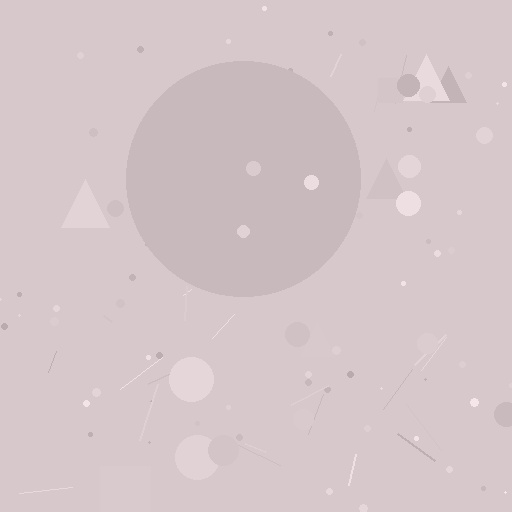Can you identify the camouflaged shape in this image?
The camouflaged shape is a circle.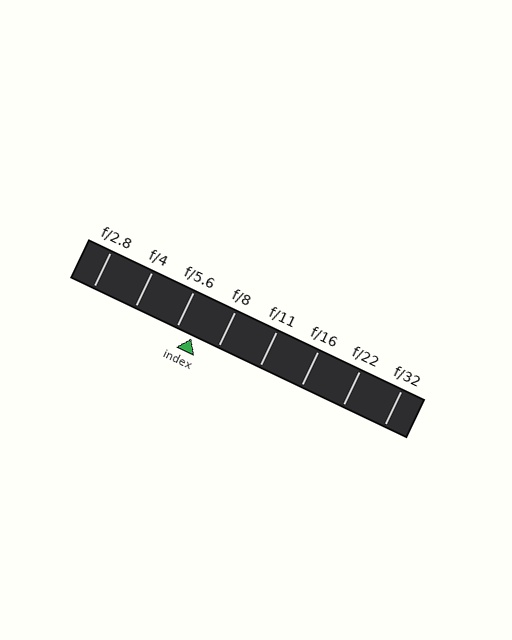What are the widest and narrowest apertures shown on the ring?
The widest aperture shown is f/2.8 and the narrowest is f/32.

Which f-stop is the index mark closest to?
The index mark is closest to f/5.6.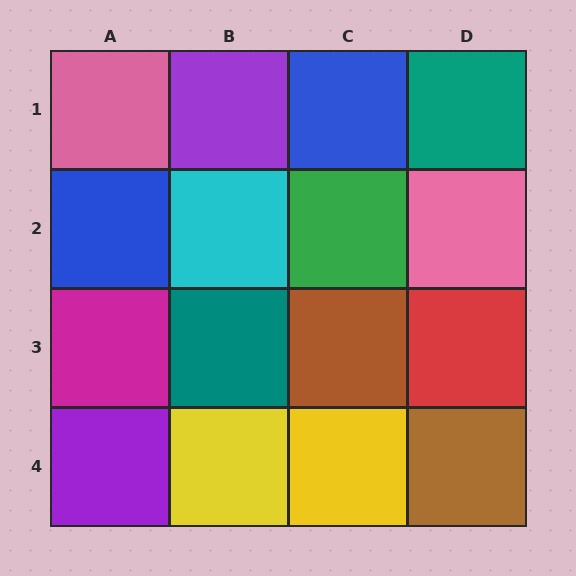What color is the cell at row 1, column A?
Pink.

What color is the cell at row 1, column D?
Teal.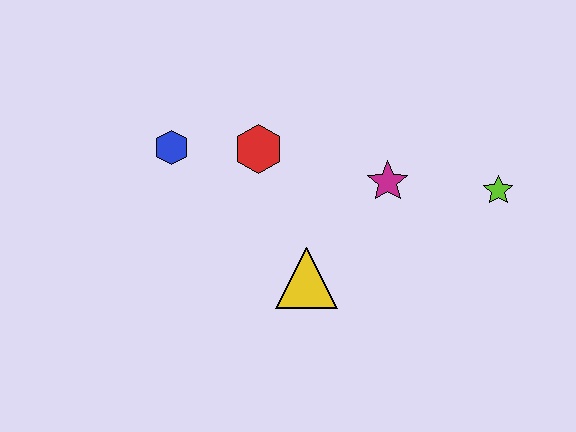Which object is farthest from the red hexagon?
The lime star is farthest from the red hexagon.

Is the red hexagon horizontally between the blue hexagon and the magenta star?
Yes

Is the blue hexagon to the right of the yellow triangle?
No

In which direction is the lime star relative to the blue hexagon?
The lime star is to the right of the blue hexagon.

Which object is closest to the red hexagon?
The blue hexagon is closest to the red hexagon.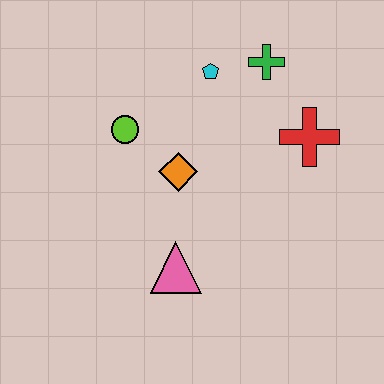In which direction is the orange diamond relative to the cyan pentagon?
The orange diamond is below the cyan pentagon.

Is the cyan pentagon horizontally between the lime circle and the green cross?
Yes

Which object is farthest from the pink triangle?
The green cross is farthest from the pink triangle.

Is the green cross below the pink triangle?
No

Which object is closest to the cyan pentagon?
The green cross is closest to the cyan pentagon.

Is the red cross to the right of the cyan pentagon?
Yes